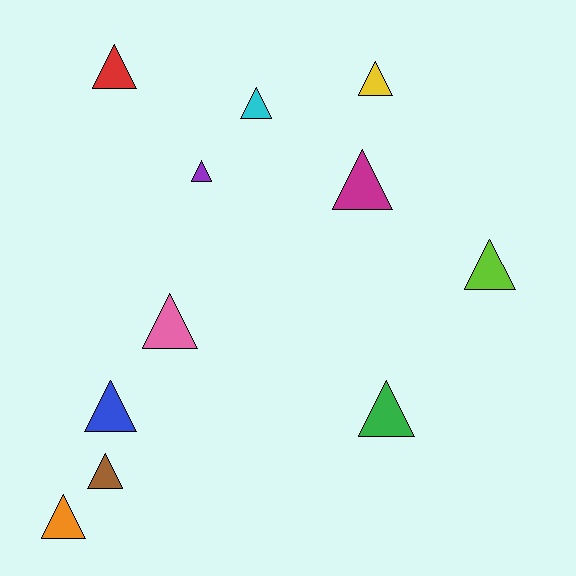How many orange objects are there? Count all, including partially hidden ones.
There is 1 orange object.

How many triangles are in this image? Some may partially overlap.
There are 11 triangles.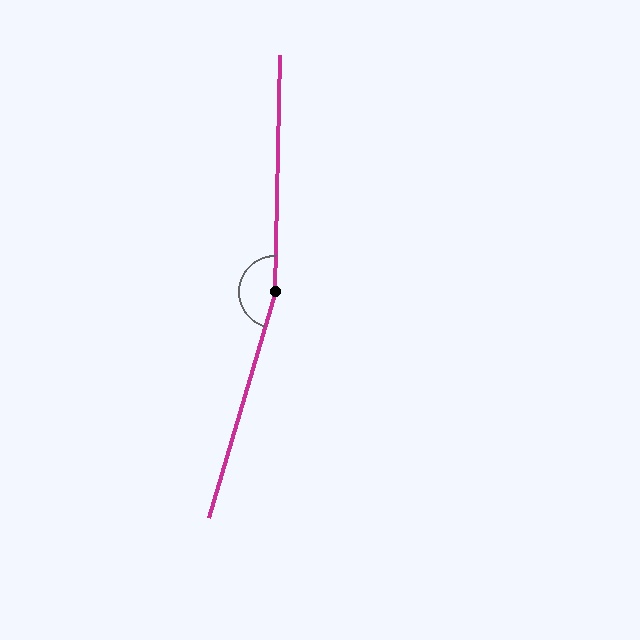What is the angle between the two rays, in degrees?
Approximately 165 degrees.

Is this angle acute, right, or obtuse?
It is obtuse.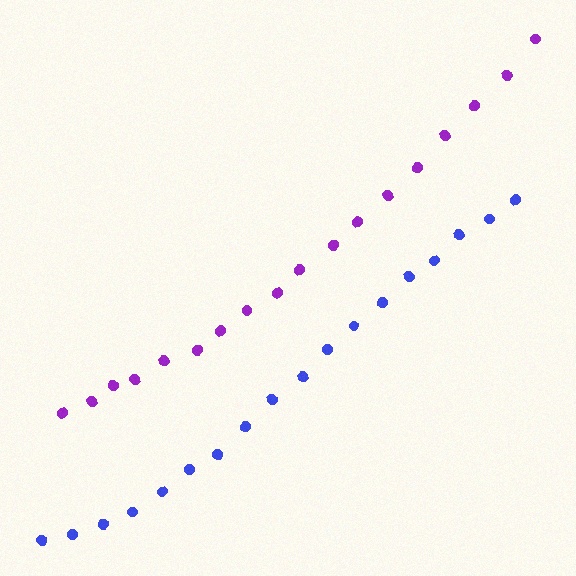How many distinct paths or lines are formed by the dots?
There are 2 distinct paths.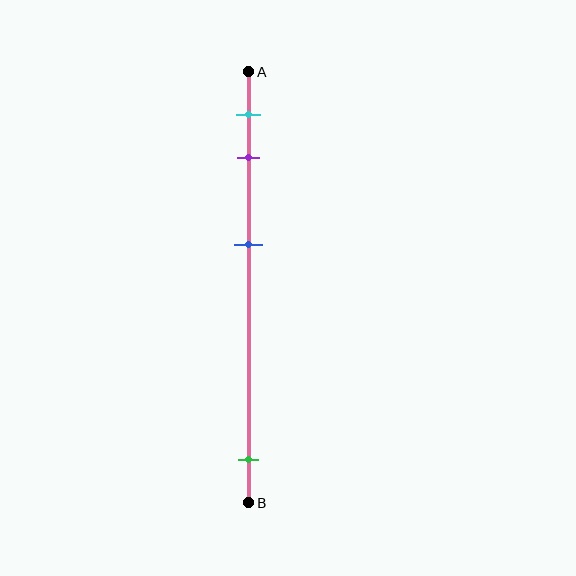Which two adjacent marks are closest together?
The cyan and purple marks are the closest adjacent pair.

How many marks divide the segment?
There are 4 marks dividing the segment.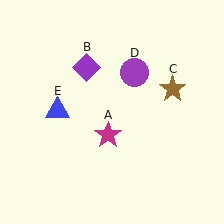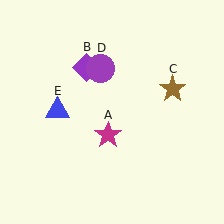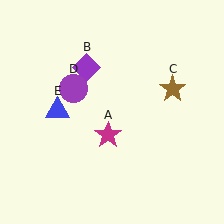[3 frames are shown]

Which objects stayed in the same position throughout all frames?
Magenta star (object A) and purple diamond (object B) and brown star (object C) and blue triangle (object E) remained stationary.